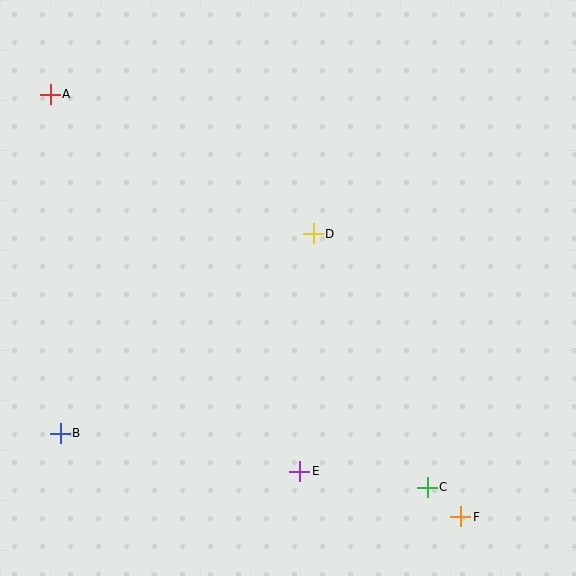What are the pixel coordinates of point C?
Point C is at (427, 487).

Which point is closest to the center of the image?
Point D at (313, 234) is closest to the center.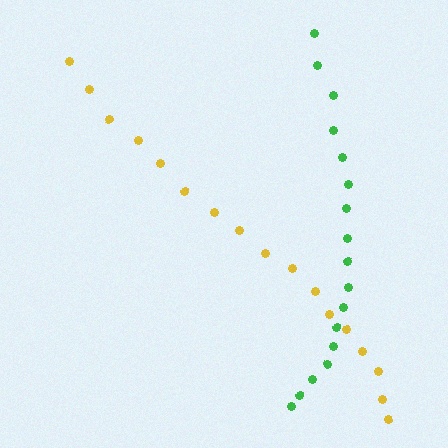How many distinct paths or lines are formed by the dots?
There are 2 distinct paths.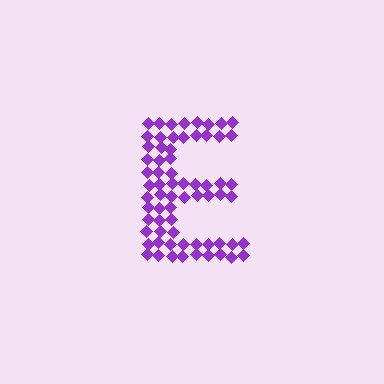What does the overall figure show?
The overall figure shows the letter E.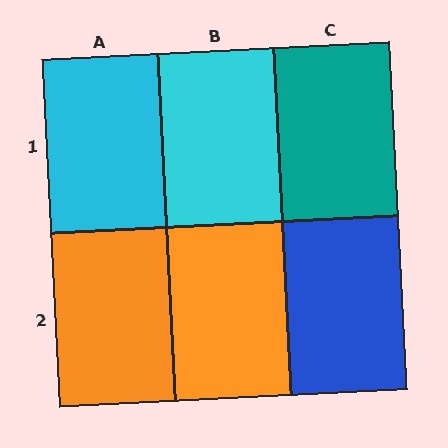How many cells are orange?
2 cells are orange.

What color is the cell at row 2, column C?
Blue.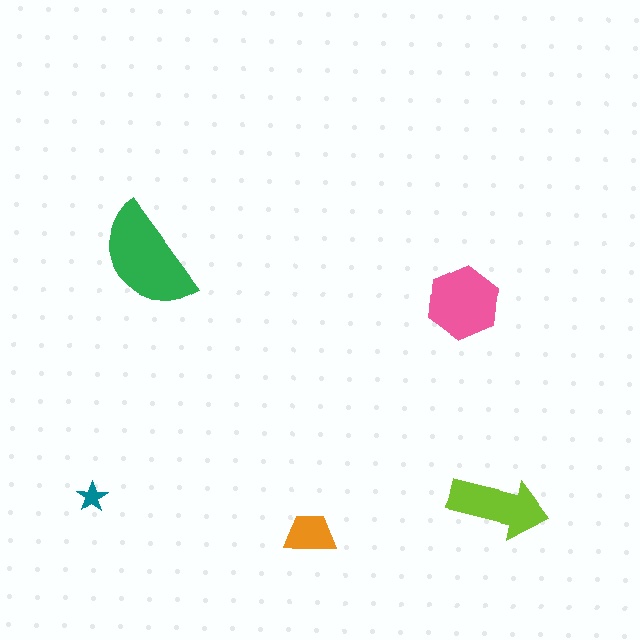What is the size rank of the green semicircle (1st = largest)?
1st.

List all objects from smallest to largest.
The teal star, the orange trapezoid, the lime arrow, the pink hexagon, the green semicircle.